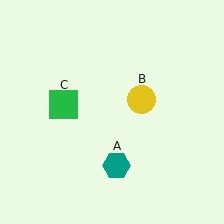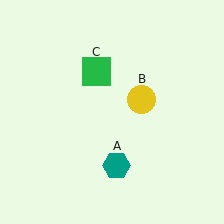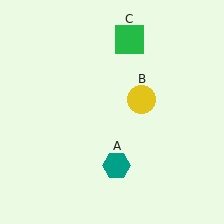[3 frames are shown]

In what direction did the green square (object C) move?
The green square (object C) moved up and to the right.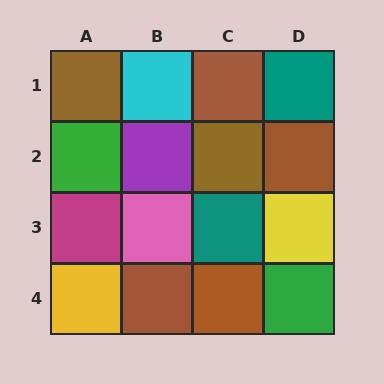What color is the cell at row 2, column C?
Brown.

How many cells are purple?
1 cell is purple.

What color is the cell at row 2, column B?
Purple.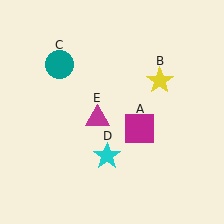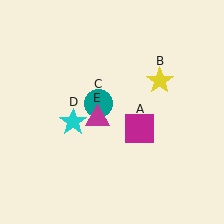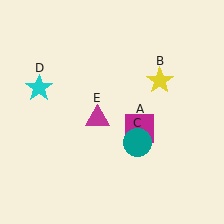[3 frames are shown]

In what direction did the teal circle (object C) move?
The teal circle (object C) moved down and to the right.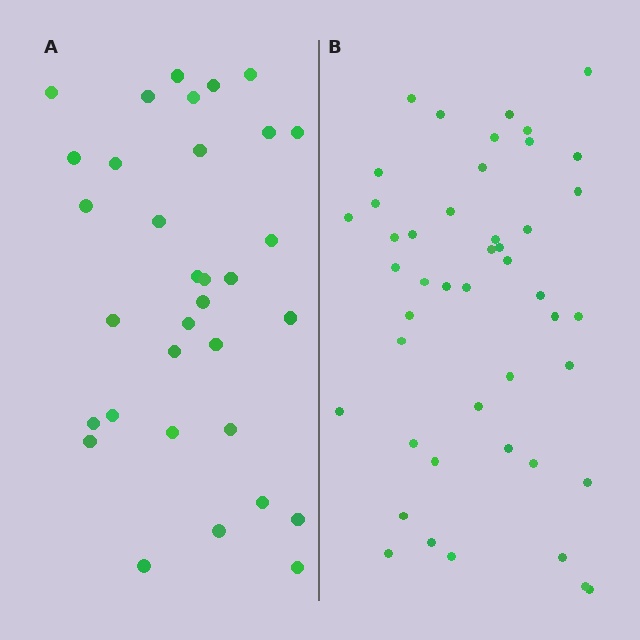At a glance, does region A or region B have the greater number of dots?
Region B (the right region) has more dots.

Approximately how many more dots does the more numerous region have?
Region B has approximately 15 more dots than region A.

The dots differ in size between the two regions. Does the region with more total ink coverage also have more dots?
No. Region A has more total ink coverage because its dots are larger, but region B actually contains more individual dots. Total area can be misleading — the number of items is what matters here.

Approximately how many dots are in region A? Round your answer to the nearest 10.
About 30 dots. (The exact count is 33, which rounds to 30.)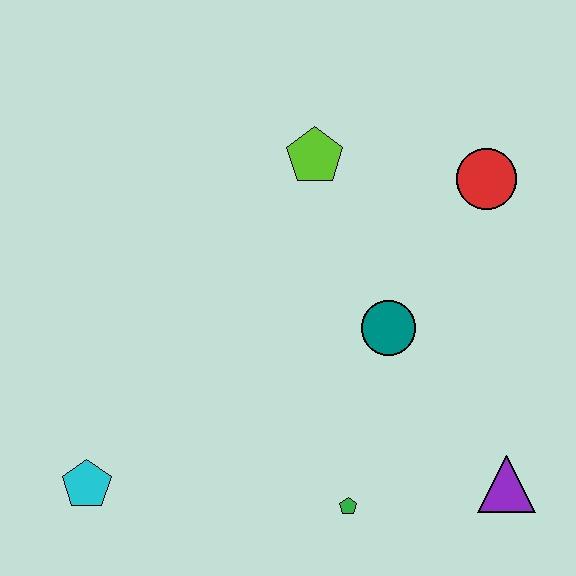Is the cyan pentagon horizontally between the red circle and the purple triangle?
No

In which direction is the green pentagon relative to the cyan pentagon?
The green pentagon is to the right of the cyan pentagon.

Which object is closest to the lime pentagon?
The red circle is closest to the lime pentagon.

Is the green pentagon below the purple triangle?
Yes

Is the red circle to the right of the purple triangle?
No